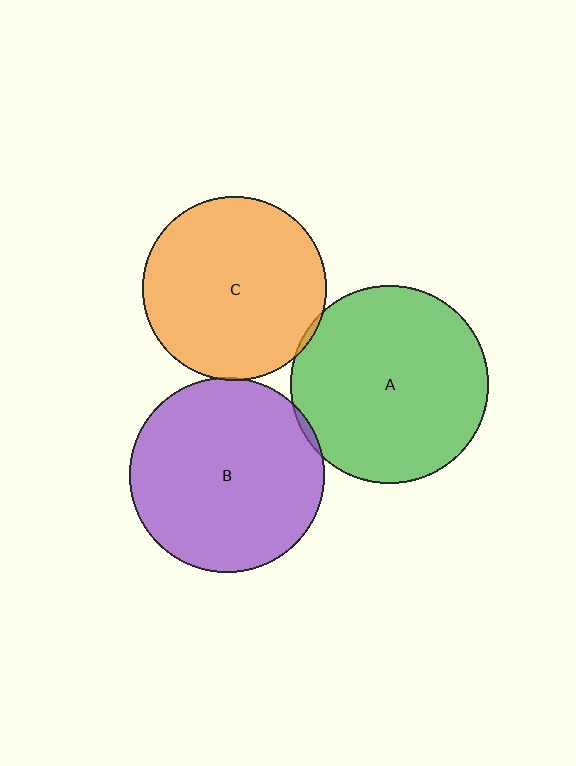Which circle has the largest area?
Circle A (green).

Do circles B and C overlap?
Yes.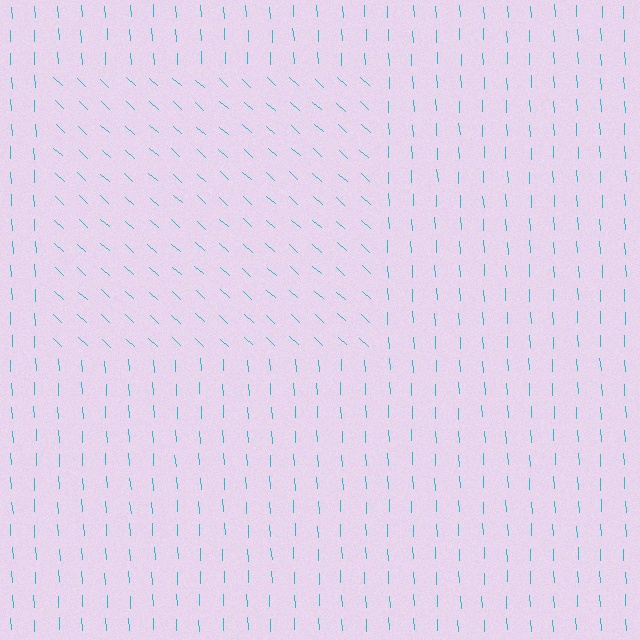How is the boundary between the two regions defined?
The boundary is defined purely by a change in line orientation (approximately 45 degrees difference). All lines are the same color and thickness.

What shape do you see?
I see a rectangle.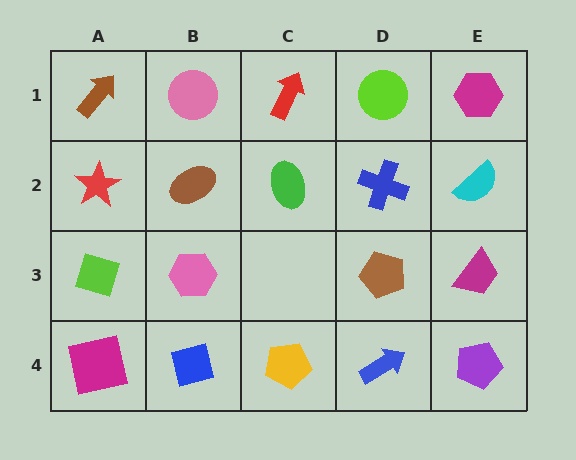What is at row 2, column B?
A brown ellipse.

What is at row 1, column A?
A brown arrow.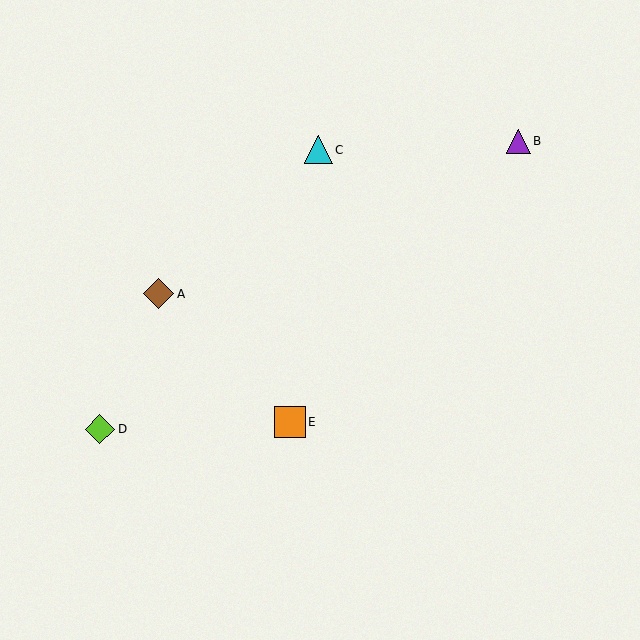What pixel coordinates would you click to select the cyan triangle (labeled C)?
Click at (318, 150) to select the cyan triangle C.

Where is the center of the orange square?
The center of the orange square is at (290, 422).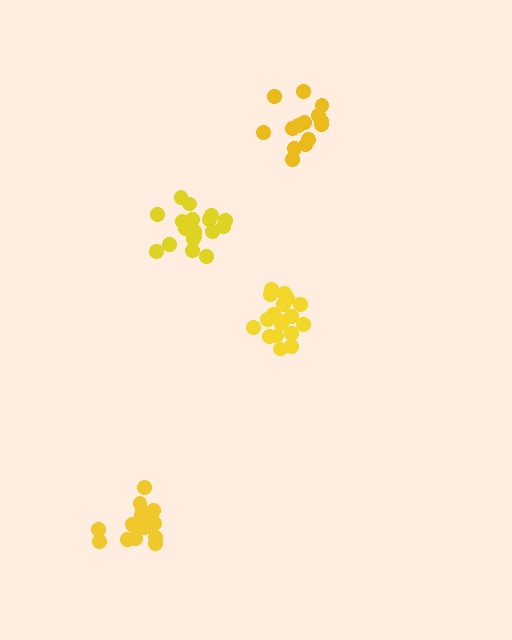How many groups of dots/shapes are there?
There are 4 groups.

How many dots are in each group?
Group 1: 18 dots, Group 2: 16 dots, Group 3: 14 dots, Group 4: 19 dots (67 total).